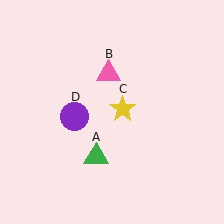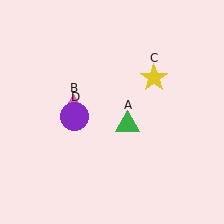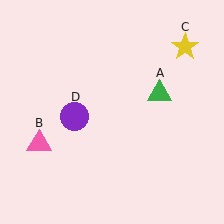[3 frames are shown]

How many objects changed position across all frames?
3 objects changed position: green triangle (object A), pink triangle (object B), yellow star (object C).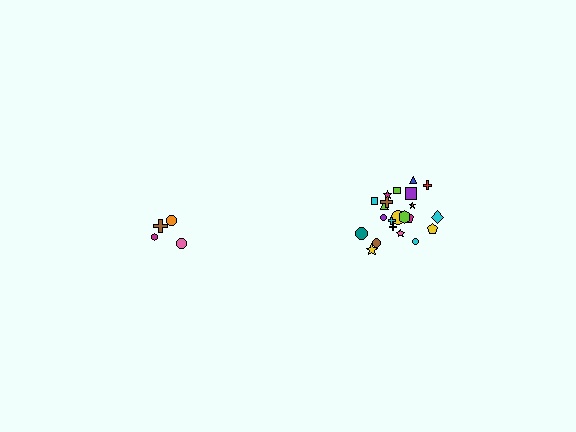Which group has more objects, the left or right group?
The right group.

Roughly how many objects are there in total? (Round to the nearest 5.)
Roughly 25 objects in total.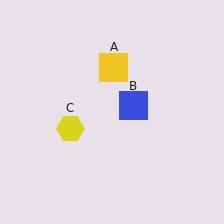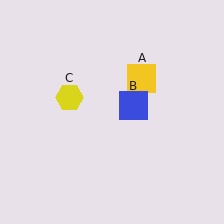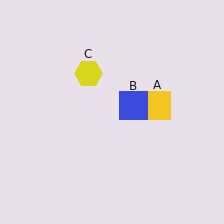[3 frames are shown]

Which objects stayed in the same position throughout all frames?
Blue square (object B) remained stationary.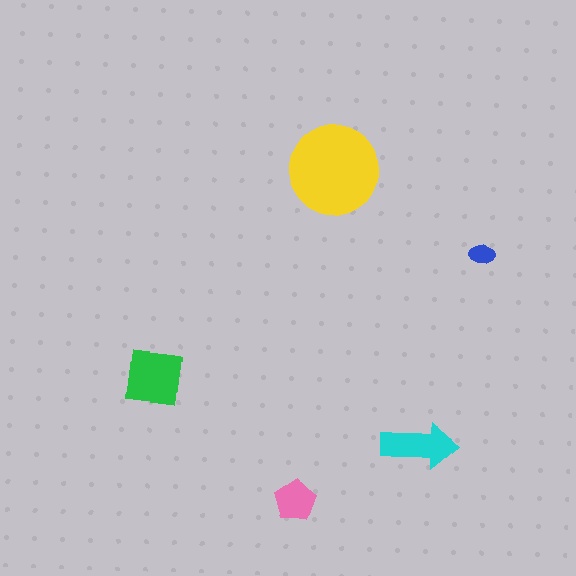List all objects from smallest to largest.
The blue ellipse, the pink pentagon, the cyan arrow, the green square, the yellow circle.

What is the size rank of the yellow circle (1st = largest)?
1st.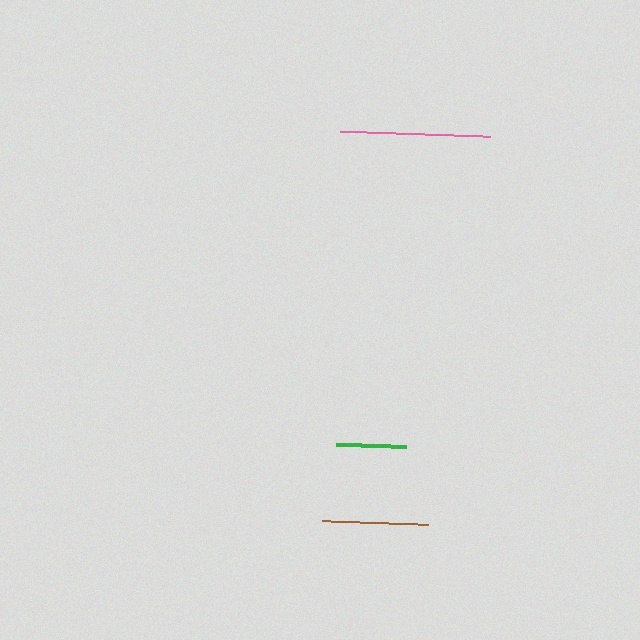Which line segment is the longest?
The pink line is the longest at approximately 150 pixels.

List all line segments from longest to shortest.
From longest to shortest: pink, brown, green.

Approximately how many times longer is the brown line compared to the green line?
The brown line is approximately 1.5 times the length of the green line.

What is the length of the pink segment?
The pink segment is approximately 150 pixels long.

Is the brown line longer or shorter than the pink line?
The pink line is longer than the brown line.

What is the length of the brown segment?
The brown segment is approximately 106 pixels long.